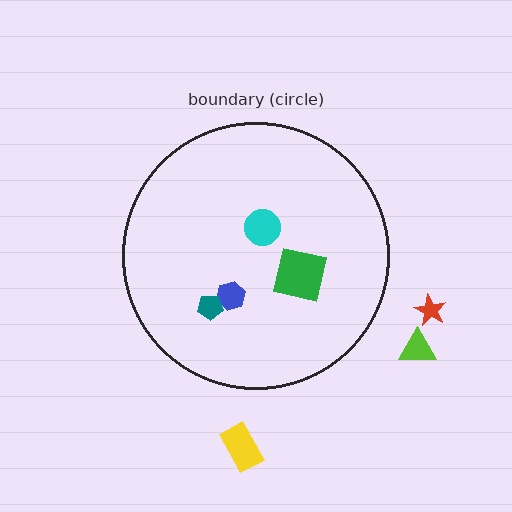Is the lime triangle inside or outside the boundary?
Outside.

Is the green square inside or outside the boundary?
Inside.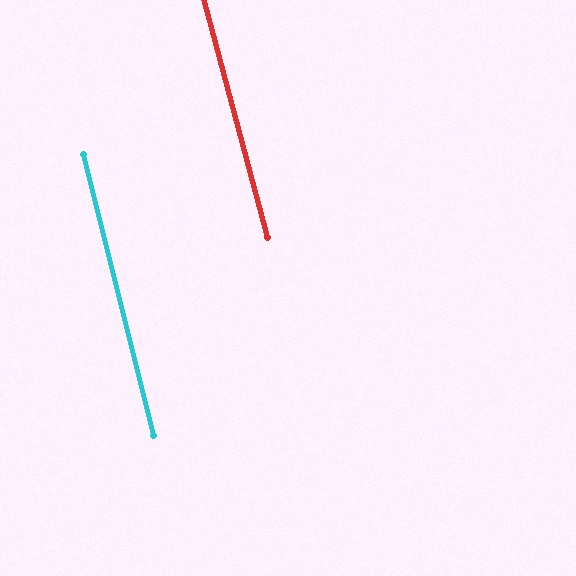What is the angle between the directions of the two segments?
Approximately 1 degree.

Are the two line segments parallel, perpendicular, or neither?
Parallel — their directions differ by only 0.9°.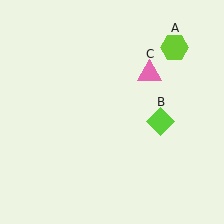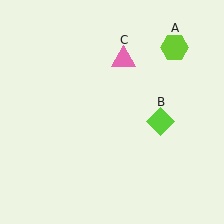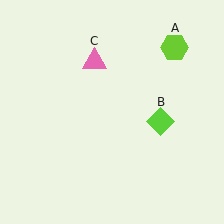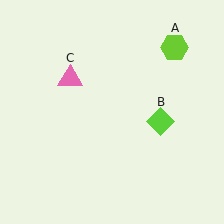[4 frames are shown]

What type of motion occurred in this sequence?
The pink triangle (object C) rotated counterclockwise around the center of the scene.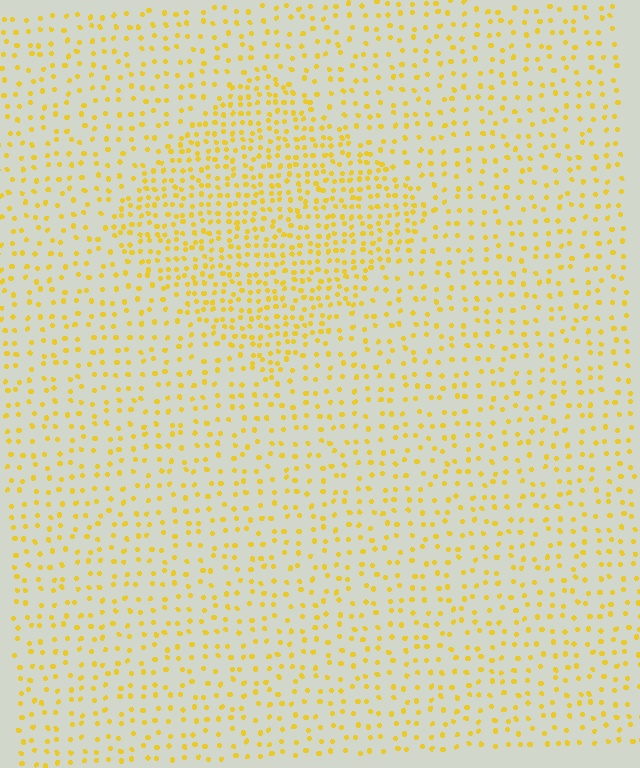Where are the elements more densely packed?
The elements are more densely packed inside the diamond boundary.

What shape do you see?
I see a diamond.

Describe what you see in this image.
The image contains small yellow elements arranged at two different densities. A diamond-shaped region is visible where the elements are more densely packed than the surrounding area.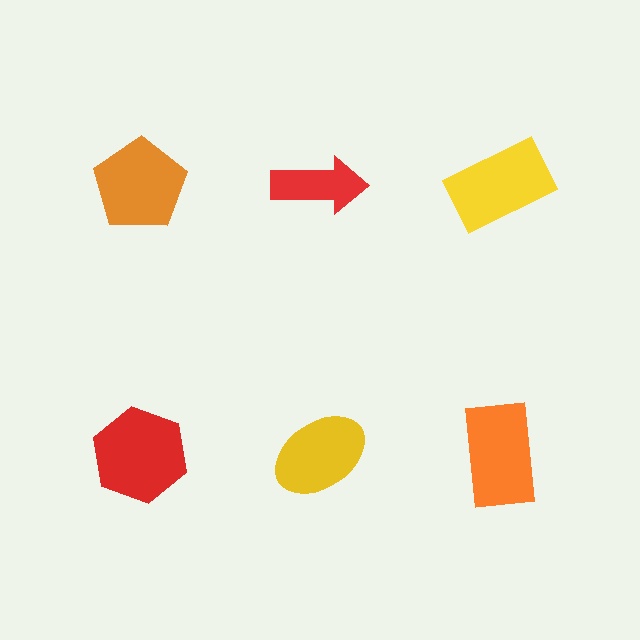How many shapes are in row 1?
3 shapes.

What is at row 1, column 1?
An orange pentagon.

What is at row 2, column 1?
A red hexagon.